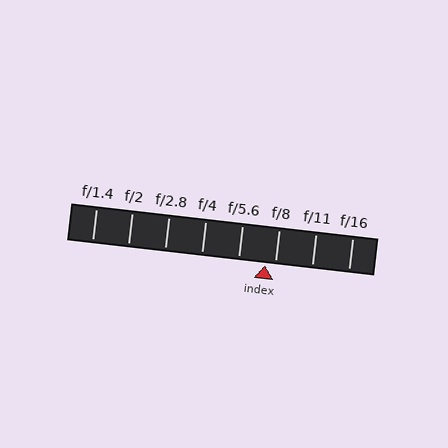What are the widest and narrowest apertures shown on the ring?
The widest aperture shown is f/1.4 and the narrowest is f/16.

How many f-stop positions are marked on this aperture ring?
There are 8 f-stop positions marked.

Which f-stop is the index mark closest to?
The index mark is closest to f/8.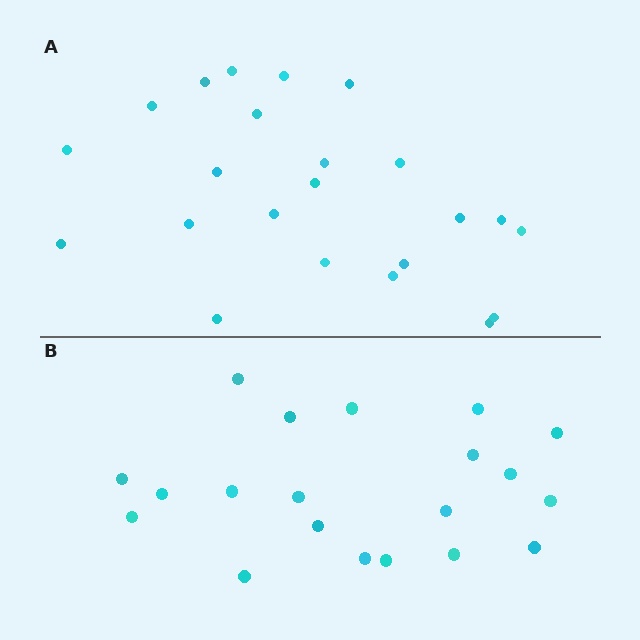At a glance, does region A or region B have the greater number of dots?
Region A (the top region) has more dots.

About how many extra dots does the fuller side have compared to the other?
Region A has just a few more — roughly 2 or 3 more dots than region B.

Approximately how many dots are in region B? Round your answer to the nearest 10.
About 20 dots.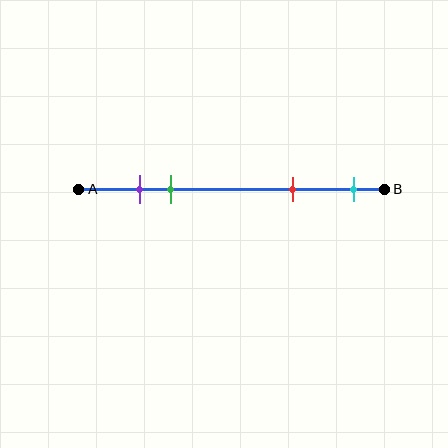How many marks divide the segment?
There are 4 marks dividing the segment.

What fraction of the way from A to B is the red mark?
The red mark is approximately 70% (0.7) of the way from A to B.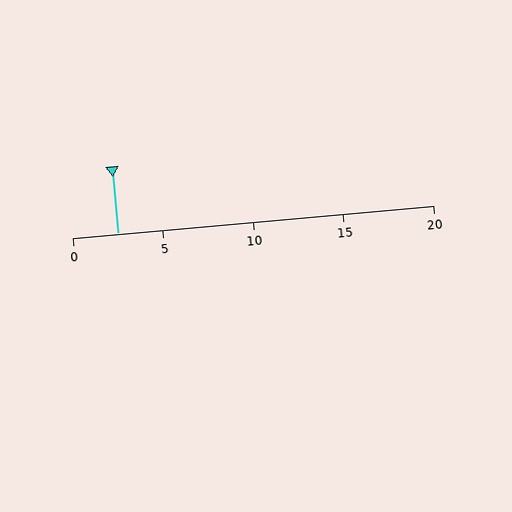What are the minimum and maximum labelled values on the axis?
The axis runs from 0 to 20.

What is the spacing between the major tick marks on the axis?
The major ticks are spaced 5 apart.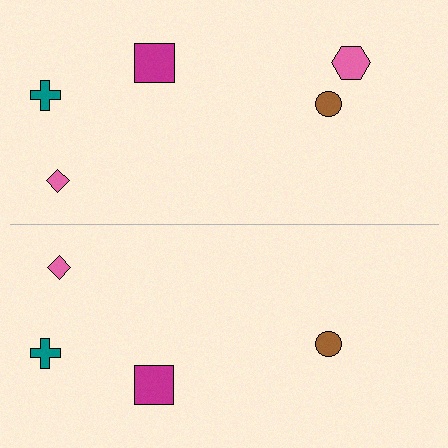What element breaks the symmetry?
A pink hexagon is missing from the bottom side.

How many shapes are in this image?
There are 9 shapes in this image.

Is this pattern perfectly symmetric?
No, the pattern is not perfectly symmetric. A pink hexagon is missing from the bottom side.